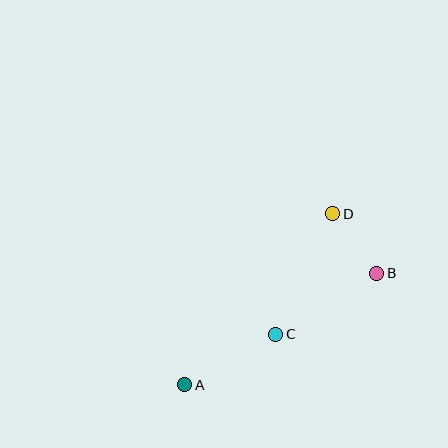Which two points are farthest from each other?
Points A and D are farthest from each other.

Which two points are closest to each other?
Points B and D are closest to each other.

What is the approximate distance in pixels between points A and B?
The distance between A and B is approximately 222 pixels.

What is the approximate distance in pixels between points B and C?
The distance between B and C is approximately 118 pixels.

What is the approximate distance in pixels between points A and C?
The distance between A and C is approximately 104 pixels.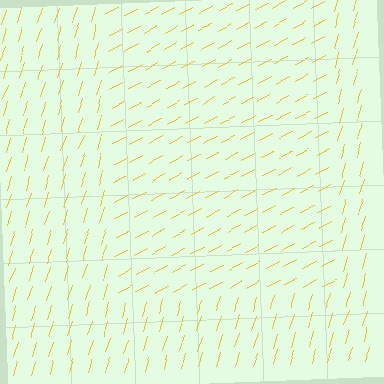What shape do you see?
I see a rectangle.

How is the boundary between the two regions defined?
The boundary is defined purely by a change in line orientation (approximately 45 degrees difference). All lines are the same color and thickness.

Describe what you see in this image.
The image is filled with small yellow line segments. A rectangle region in the image has lines oriented differently from the surrounding lines, creating a visible texture boundary.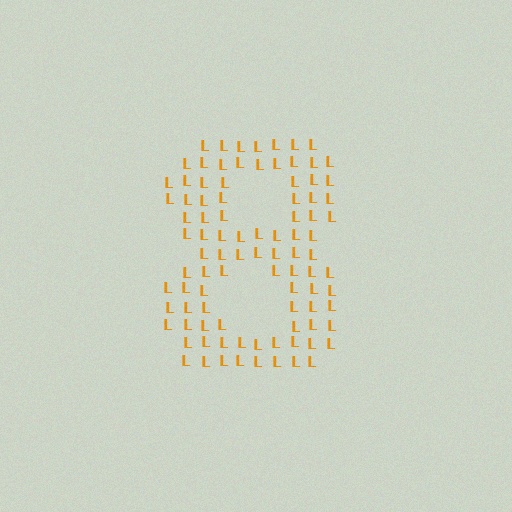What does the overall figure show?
The overall figure shows the digit 8.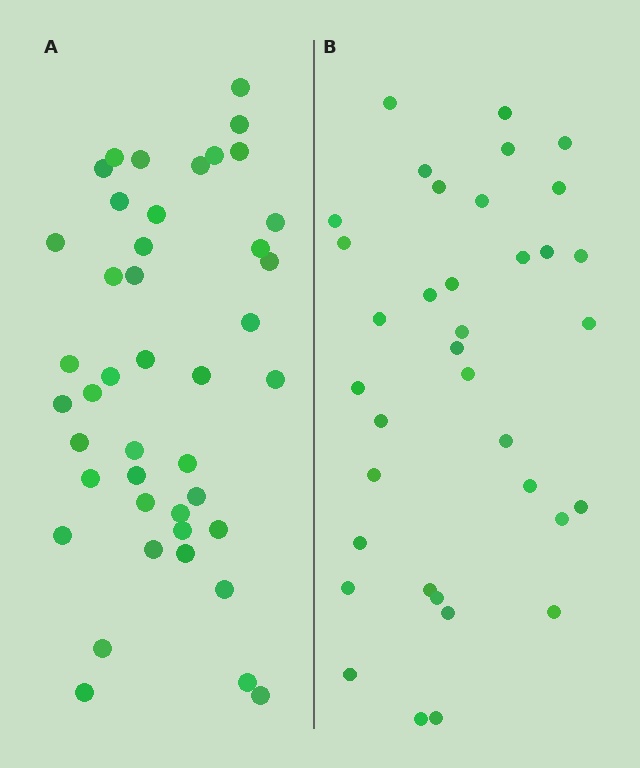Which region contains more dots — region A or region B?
Region A (the left region) has more dots.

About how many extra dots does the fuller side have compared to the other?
Region A has roughly 8 or so more dots than region B.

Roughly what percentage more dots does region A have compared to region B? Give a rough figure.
About 20% more.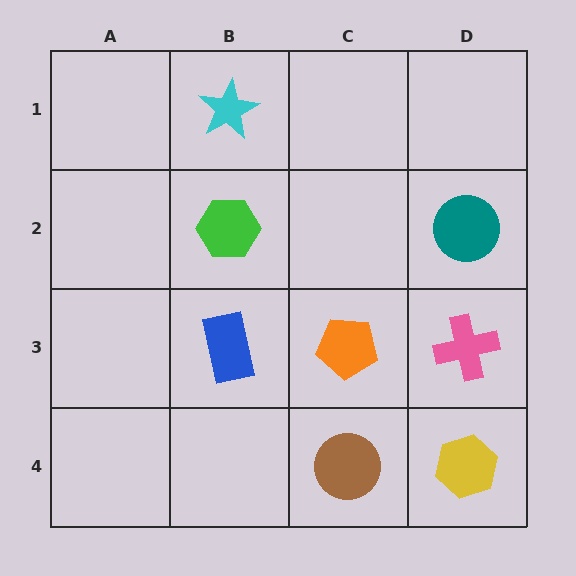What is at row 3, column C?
An orange pentagon.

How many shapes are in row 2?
2 shapes.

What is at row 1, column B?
A cyan star.